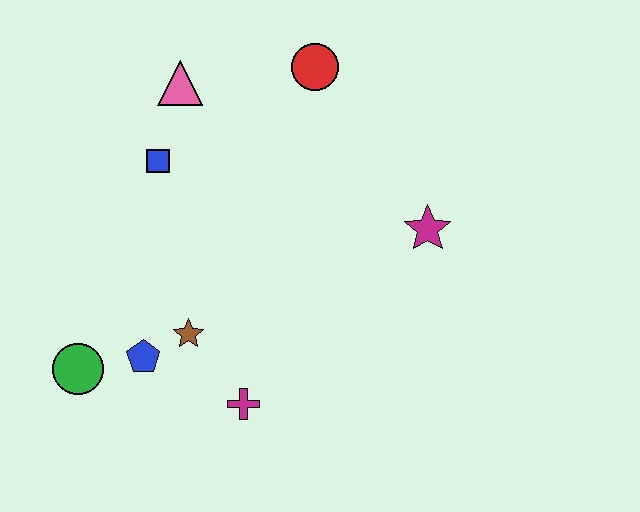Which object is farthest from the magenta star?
The green circle is farthest from the magenta star.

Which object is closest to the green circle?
The blue pentagon is closest to the green circle.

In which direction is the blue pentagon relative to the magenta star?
The blue pentagon is to the left of the magenta star.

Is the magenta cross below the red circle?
Yes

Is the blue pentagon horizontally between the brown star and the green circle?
Yes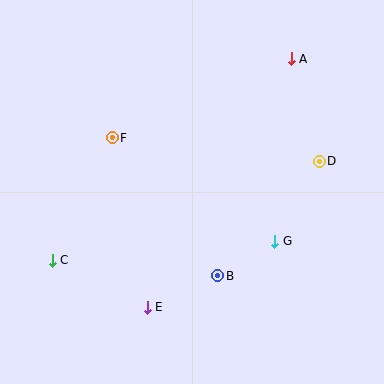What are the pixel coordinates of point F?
Point F is at (112, 138).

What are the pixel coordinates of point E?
Point E is at (147, 307).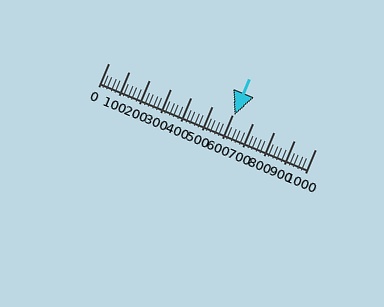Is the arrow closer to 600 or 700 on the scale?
The arrow is closer to 600.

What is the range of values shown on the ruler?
The ruler shows values from 0 to 1000.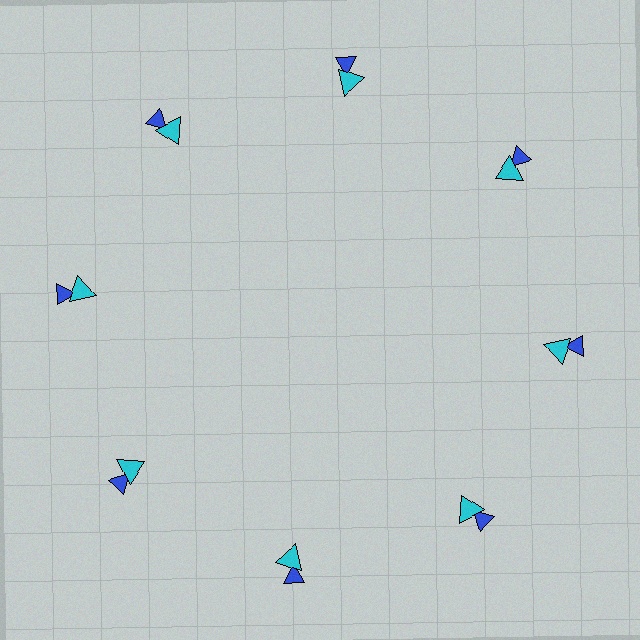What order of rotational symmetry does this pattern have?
This pattern has 8-fold rotational symmetry.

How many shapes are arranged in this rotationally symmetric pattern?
There are 16 shapes, arranged in 8 groups of 2.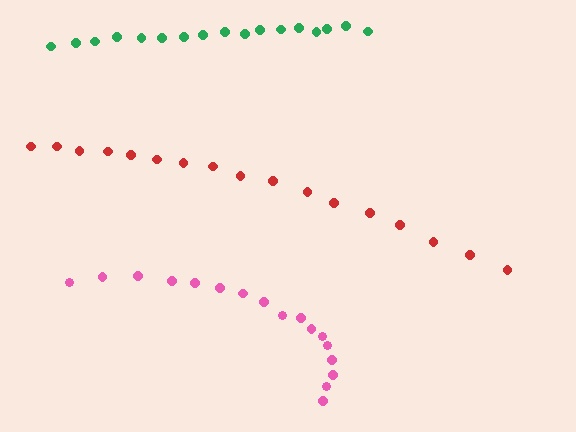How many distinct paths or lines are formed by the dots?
There are 3 distinct paths.